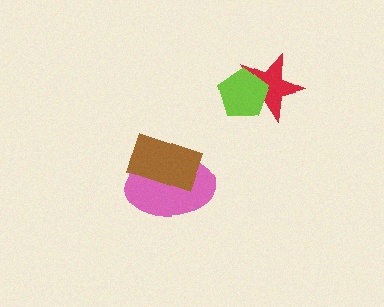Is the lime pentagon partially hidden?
No, no other shape covers it.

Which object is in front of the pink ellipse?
The brown rectangle is in front of the pink ellipse.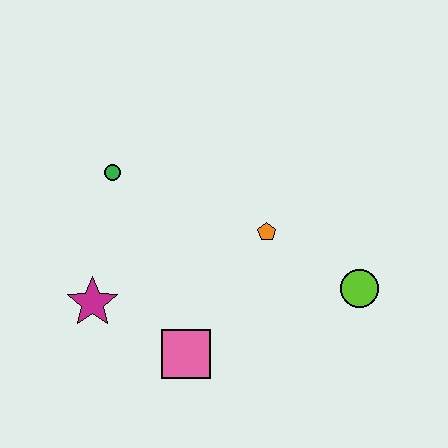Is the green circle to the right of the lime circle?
No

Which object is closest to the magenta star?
The pink square is closest to the magenta star.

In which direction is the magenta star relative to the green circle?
The magenta star is below the green circle.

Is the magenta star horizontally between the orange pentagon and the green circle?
No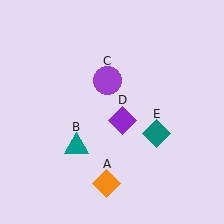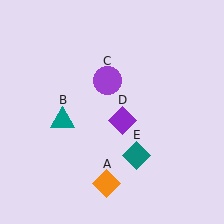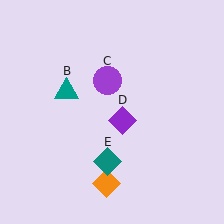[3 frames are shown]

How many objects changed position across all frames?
2 objects changed position: teal triangle (object B), teal diamond (object E).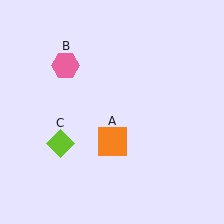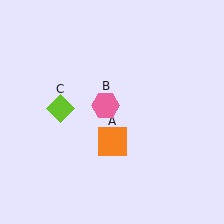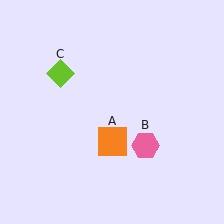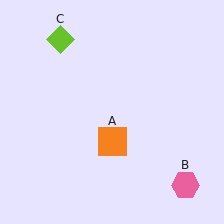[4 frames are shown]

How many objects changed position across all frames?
2 objects changed position: pink hexagon (object B), lime diamond (object C).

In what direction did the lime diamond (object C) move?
The lime diamond (object C) moved up.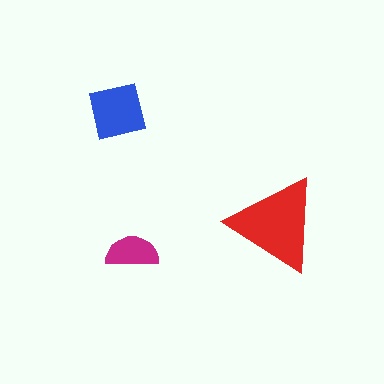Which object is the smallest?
The magenta semicircle.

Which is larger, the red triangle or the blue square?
The red triangle.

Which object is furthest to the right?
The red triangle is rightmost.